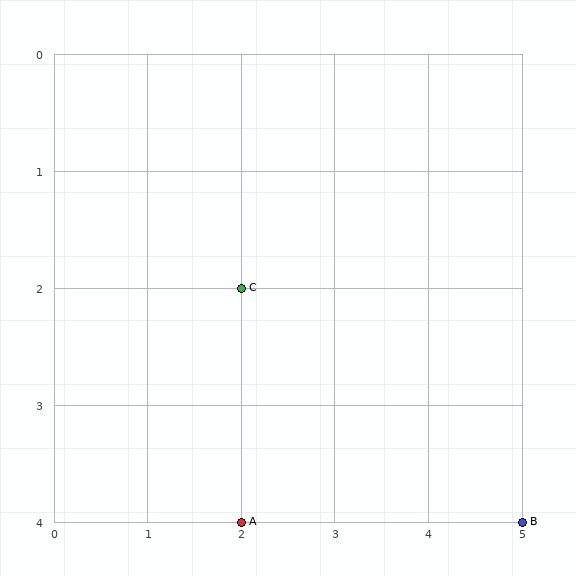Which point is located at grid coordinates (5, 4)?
Point B is at (5, 4).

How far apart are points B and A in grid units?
Points B and A are 3 columns apart.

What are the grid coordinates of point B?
Point B is at grid coordinates (5, 4).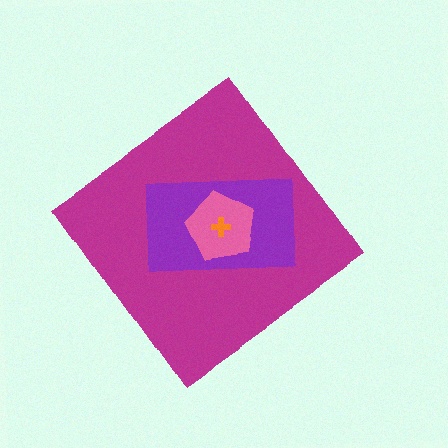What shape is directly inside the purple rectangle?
The pink pentagon.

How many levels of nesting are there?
4.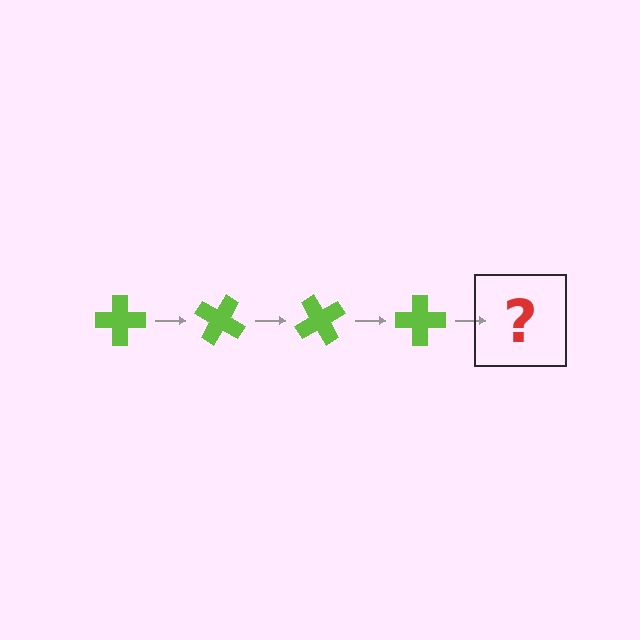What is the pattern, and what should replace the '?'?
The pattern is that the cross rotates 30 degrees each step. The '?' should be a lime cross rotated 120 degrees.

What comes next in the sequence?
The next element should be a lime cross rotated 120 degrees.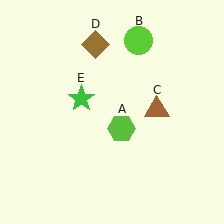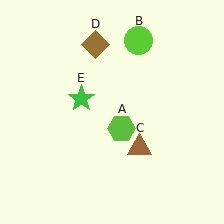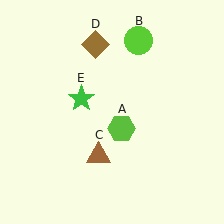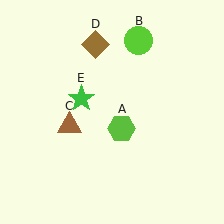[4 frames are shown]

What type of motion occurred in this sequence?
The brown triangle (object C) rotated clockwise around the center of the scene.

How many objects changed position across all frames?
1 object changed position: brown triangle (object C).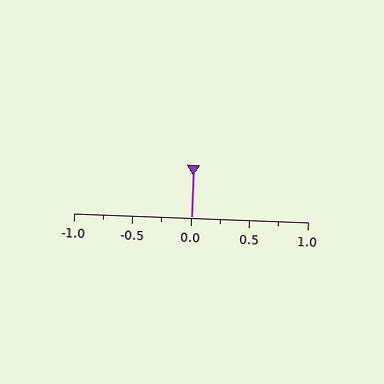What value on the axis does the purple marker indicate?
The marker indicates approximately 0.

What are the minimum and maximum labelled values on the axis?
The axis runs from -1.0 to 1.0.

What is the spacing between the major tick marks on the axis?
The major ticks are spaced 0.5 apart.